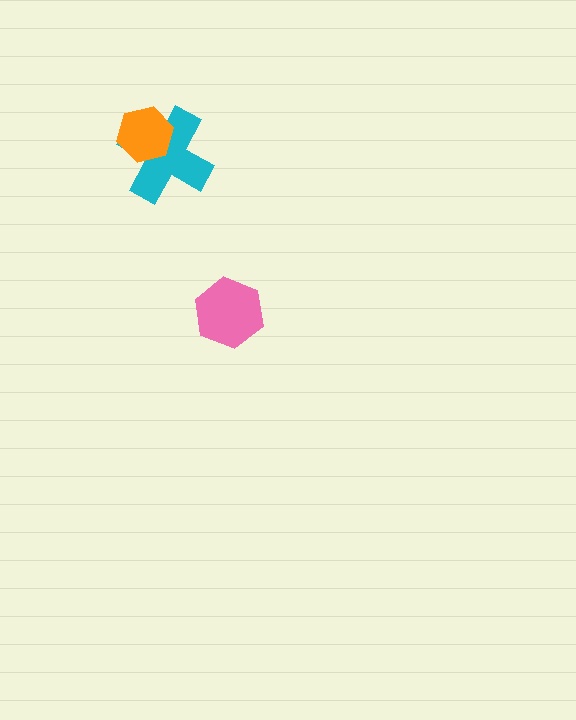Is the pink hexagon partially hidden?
No, no other shape covers it.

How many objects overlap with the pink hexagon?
0 objects overlap with the pink hexagon.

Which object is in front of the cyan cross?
The orange hexagon is in front of the cyan cross.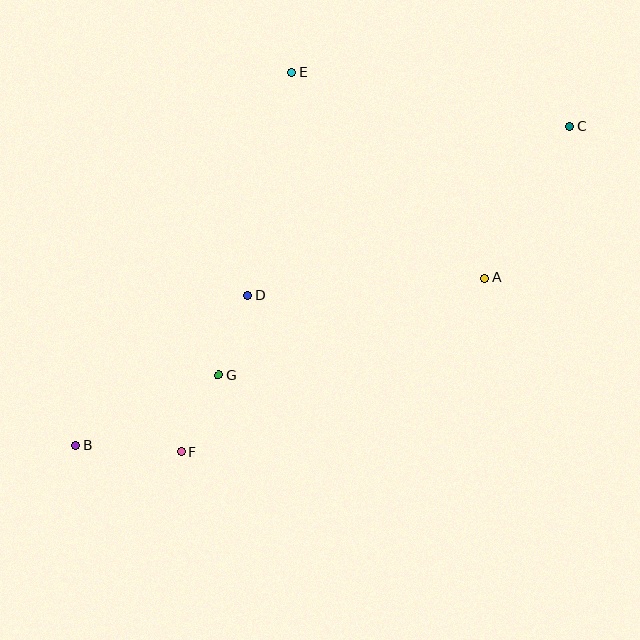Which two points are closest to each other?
Points D and G are closest to each other.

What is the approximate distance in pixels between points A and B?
The distance between A and B is approximately 443 pixels.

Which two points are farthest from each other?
Points B and C are farthest from each other.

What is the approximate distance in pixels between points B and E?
The distance between B and E is approximately 431 pixels.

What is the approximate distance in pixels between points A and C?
The distance between A and C is approximately 174 pixels.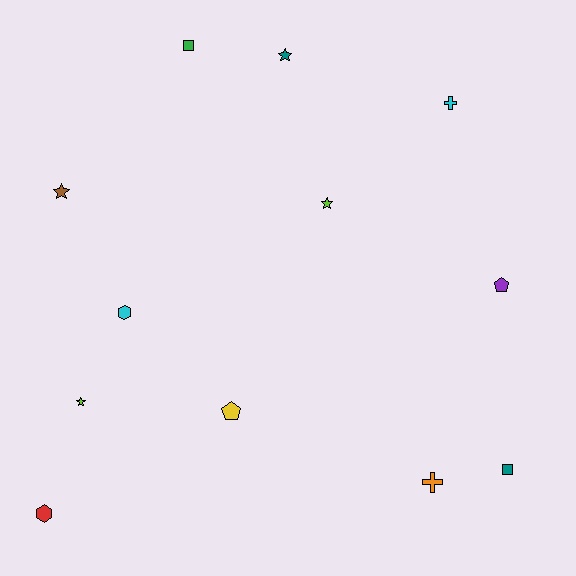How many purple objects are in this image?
There is 1 purple object.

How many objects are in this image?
There are 12 objects.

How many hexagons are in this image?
There are 2 hexagons.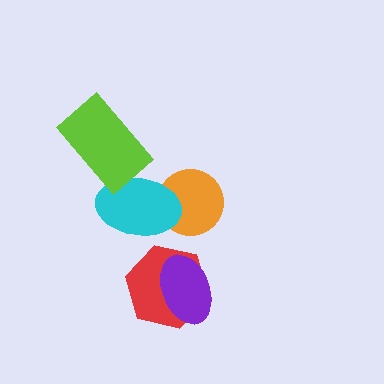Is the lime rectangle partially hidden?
No, no other shape covers it.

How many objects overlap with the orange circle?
1 object overlaps with the orange circle.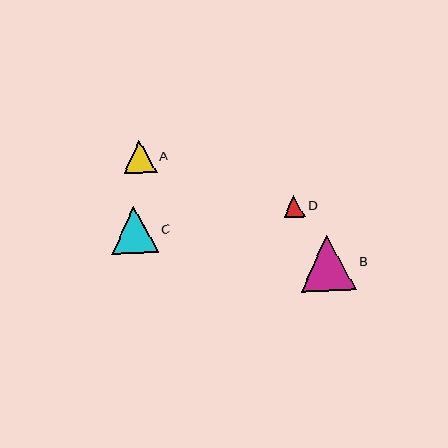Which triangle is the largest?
Triangle B is the largest with a size of approximately 56 pixels.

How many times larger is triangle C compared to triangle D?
Triangle C is approximately 2.2 times the size of triangle D.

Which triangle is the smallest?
Triangle D is the smallest with a size of approximately 22 pixels.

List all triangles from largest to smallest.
From largest to smallest: B, C, A, D.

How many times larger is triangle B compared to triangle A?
Triangle B is approximately 1.7 times the size of triangle A.